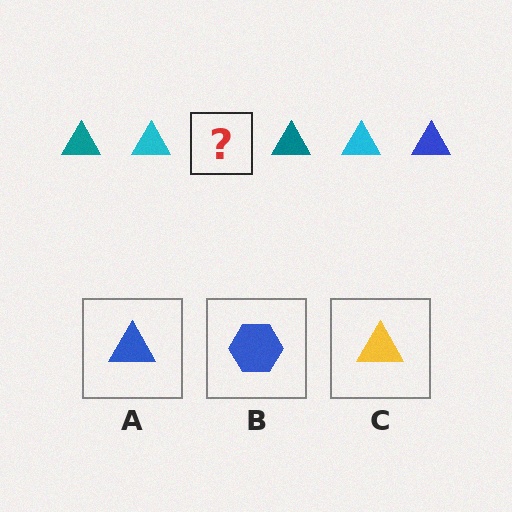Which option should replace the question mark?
Option A.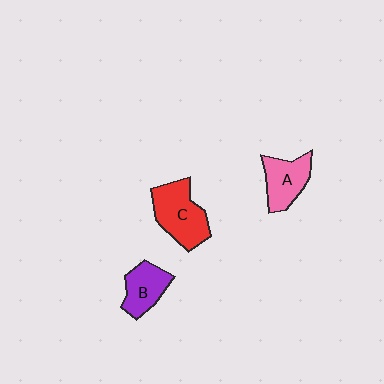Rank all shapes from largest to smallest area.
From largest to smallest: C (red), A (pink), B (purple).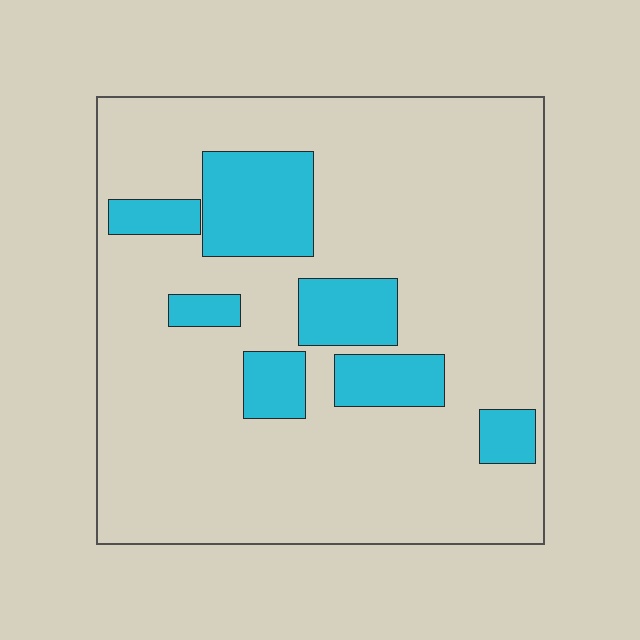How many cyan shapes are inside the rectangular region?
7.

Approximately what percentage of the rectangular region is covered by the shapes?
Approximately 20%.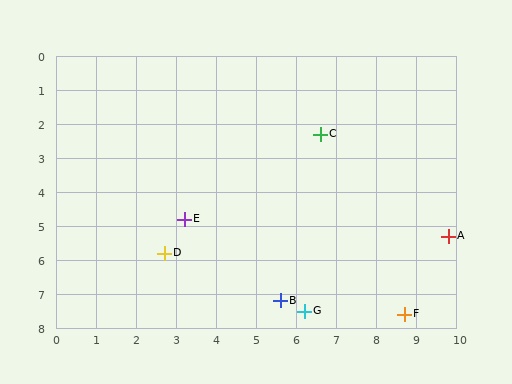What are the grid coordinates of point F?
Point F is at approximately (8.7, 7.6).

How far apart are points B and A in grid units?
Points B and A are about 4.6 grid units apart.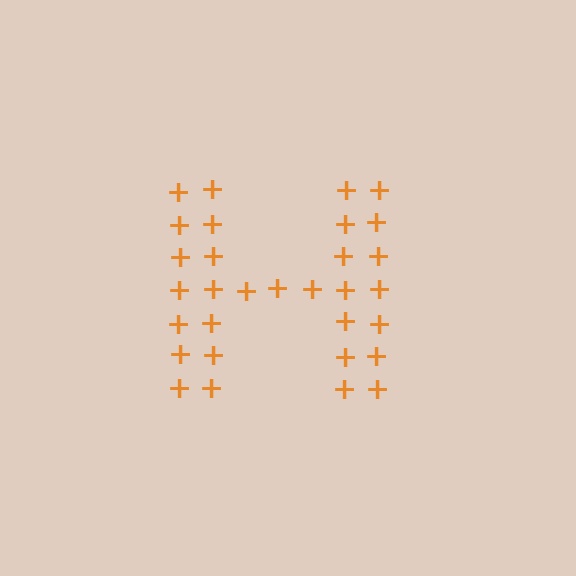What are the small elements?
The small elements are plus signs.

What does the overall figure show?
The overall figure shows the letter H.